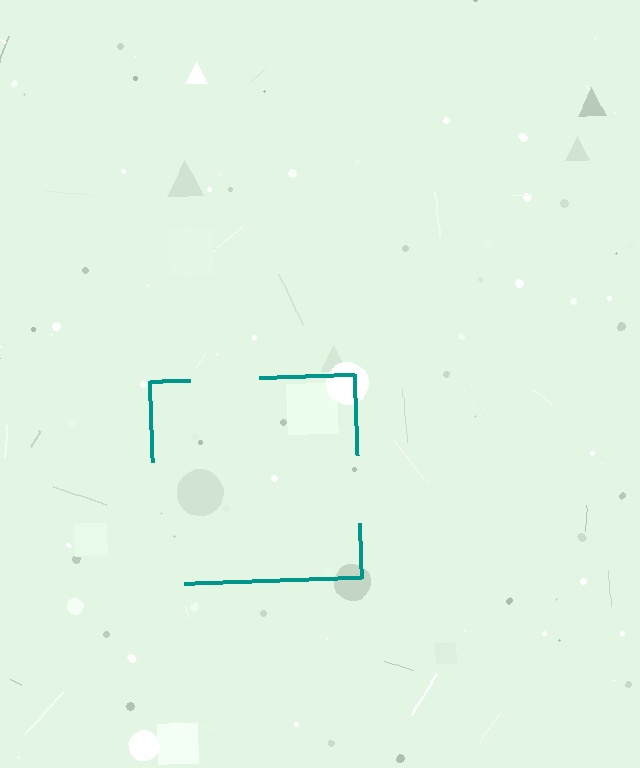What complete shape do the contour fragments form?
The contour fragments form a square.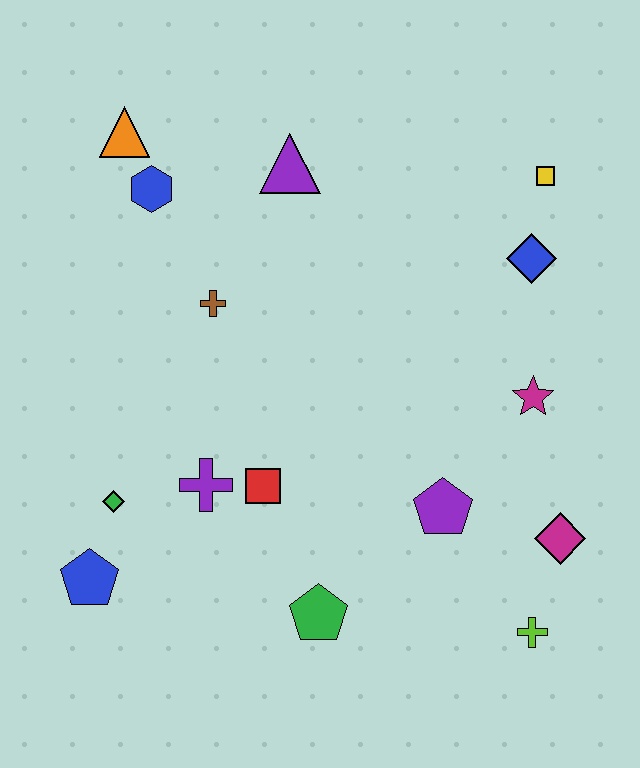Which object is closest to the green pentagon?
The red square is closest to the green pentagon.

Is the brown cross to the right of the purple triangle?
No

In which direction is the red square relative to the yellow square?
The red square is below the yellow square.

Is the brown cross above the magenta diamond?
Yes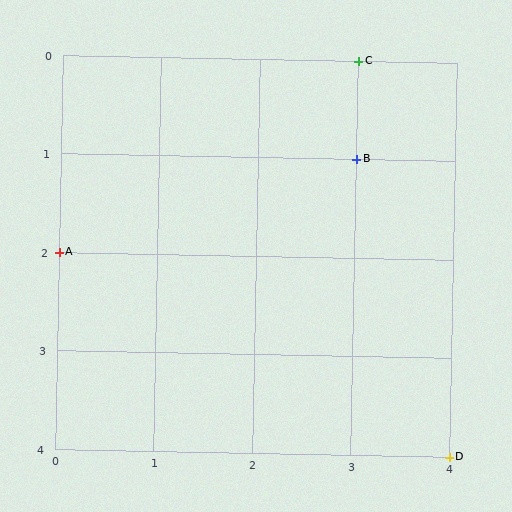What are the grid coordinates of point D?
Point D is at grid coordinates (4, 4).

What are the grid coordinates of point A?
Point A is at grid coordinates (0, 2).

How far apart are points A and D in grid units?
Points A and D are 4 columns and 2 rows apart (about 4.5 grid units diagonally).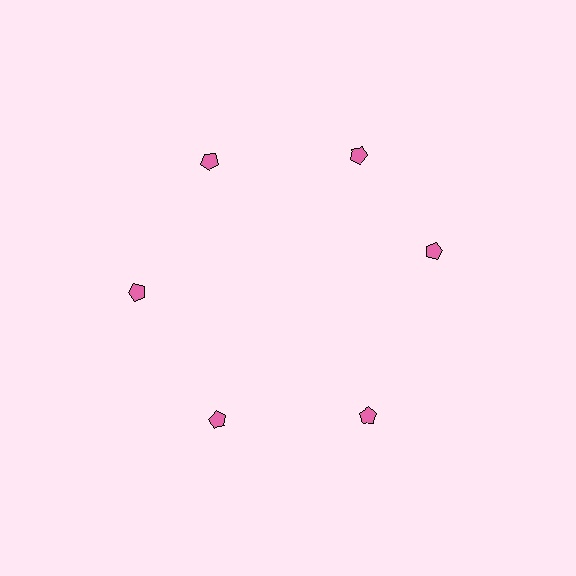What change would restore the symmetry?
The symmetry would be restored by rotating it back into even spacing with its neighbors so that all 6 pentagons sit at equal angles and equal distance from the center.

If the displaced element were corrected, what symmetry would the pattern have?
It would have 6-fold rotational symmetry — the pattern would map onto itself every 60 degrees.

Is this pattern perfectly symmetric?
No. The 6 pink pentagons are arranged in a ring, but one element near the 3 o'clock position is rotated out of alignment along the ring, breaking the 6-fold rotational symmetry.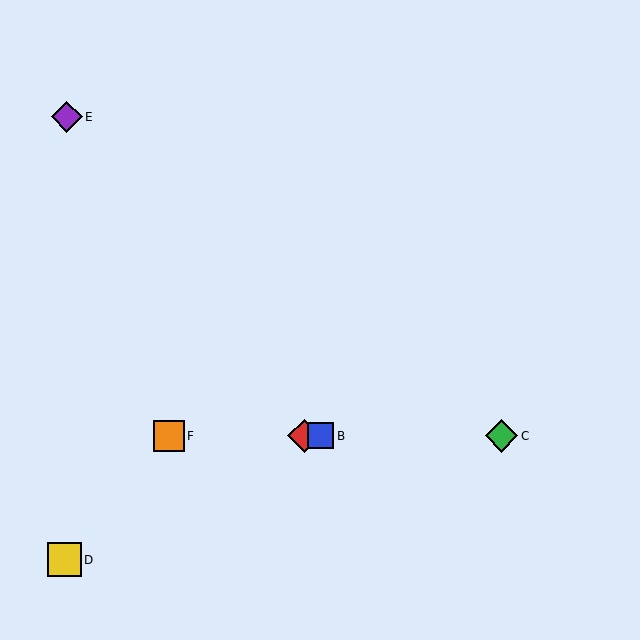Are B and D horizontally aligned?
No, B is at y≈436 and D is at y≈560.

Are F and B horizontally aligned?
Yes, both are at y≈436.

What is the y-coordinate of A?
Object A is at y≈436.